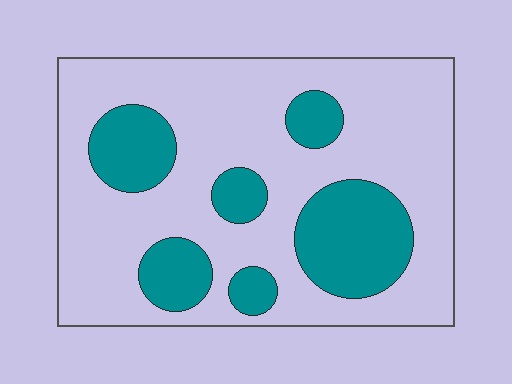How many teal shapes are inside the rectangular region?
6.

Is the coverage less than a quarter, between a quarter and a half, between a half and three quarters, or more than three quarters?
Between a quarter and a half.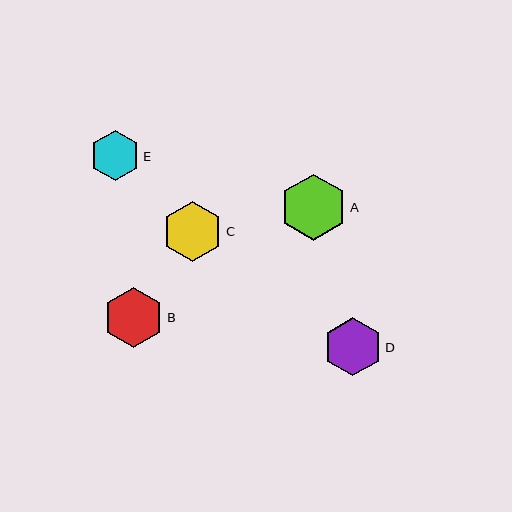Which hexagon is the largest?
Hexagon A is the largest with a size of approximately 67 pixels.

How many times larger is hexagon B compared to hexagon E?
Hexagon B is approximately 1.2 times the size of hexagon E.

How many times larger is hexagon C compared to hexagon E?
Hexagon C is approximately 1.2 times the size of hexagon E.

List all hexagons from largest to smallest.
From largest to smallest: A, B, C, D, E.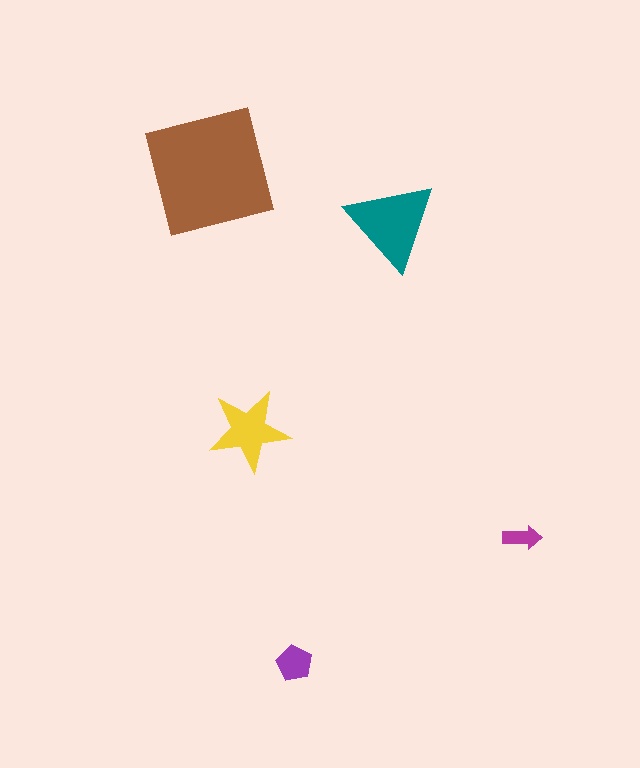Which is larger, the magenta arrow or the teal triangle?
The teal triangle.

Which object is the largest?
The brown square.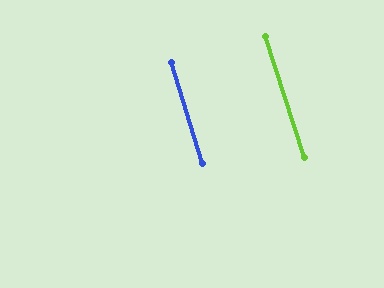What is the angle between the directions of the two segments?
Approximately 1 degree.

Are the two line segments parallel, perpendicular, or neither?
Parallel — their directions differ by only 0.8°.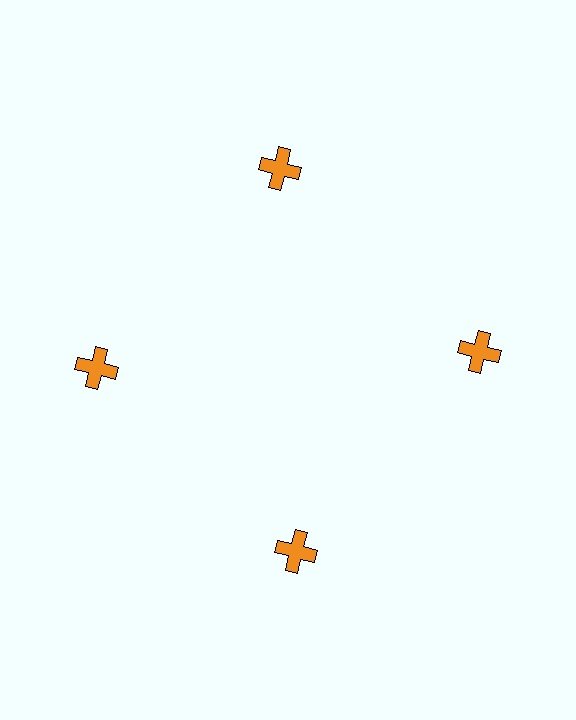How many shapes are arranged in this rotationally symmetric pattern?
There are 4 shapes, arranged in 4 groups of 1.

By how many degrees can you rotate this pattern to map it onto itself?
The pattern maps onto itself every 90 degrees of rotation.